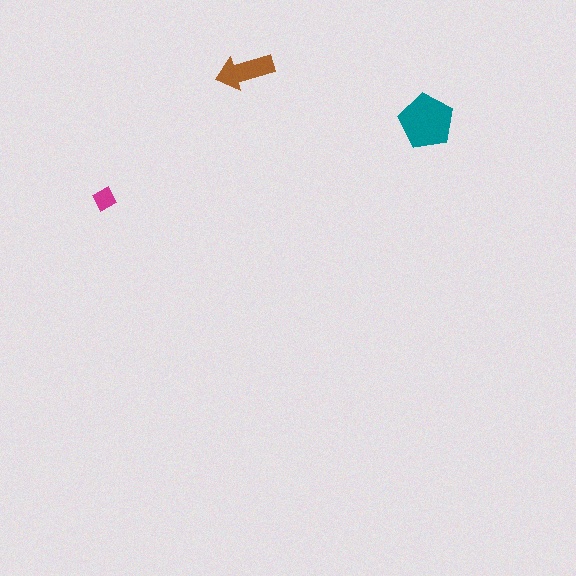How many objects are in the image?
There are 3 objects in the image.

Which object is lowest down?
The magenta diamond is bottommost.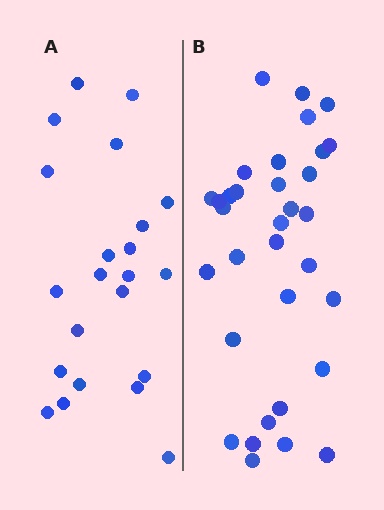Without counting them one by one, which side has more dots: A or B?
Region B (the right region) has more dots.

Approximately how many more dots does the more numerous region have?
Region B has roughly 12 or so more dots than region A.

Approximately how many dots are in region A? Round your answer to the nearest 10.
About 20 dots. (The exact count is 22, which rounds to 20.)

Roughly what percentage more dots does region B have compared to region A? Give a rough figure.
About 50% more.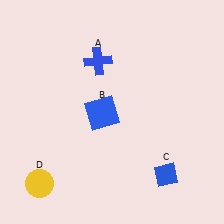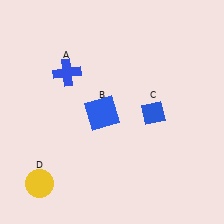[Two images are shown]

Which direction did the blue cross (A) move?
The blue cross (A) moved left.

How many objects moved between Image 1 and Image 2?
2 objects moved between the two images.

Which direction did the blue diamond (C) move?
The blue diamond (C) moved up.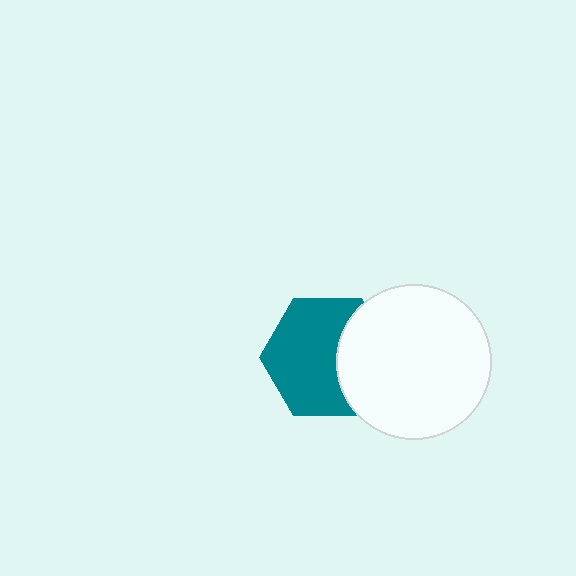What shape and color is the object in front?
The object in front is a white circle.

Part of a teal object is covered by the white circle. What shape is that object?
It is a hexagon.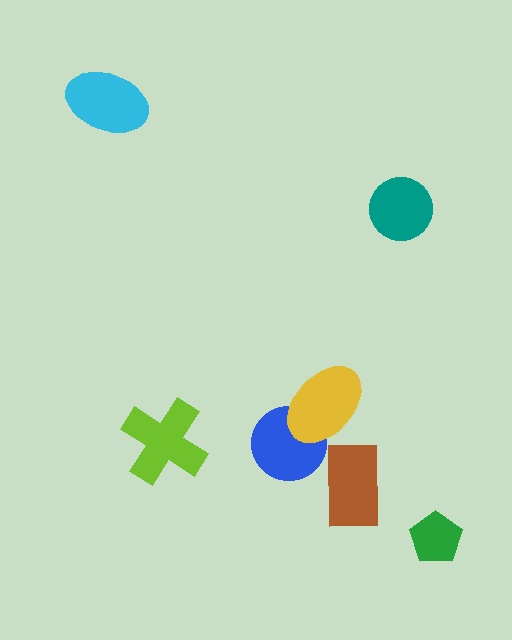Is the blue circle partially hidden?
Yes, it is partially covered by another shape.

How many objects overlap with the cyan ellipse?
0 objects overlap with the cyan ellipse.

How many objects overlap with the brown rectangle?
0 objects overlap with the brown rectangle.